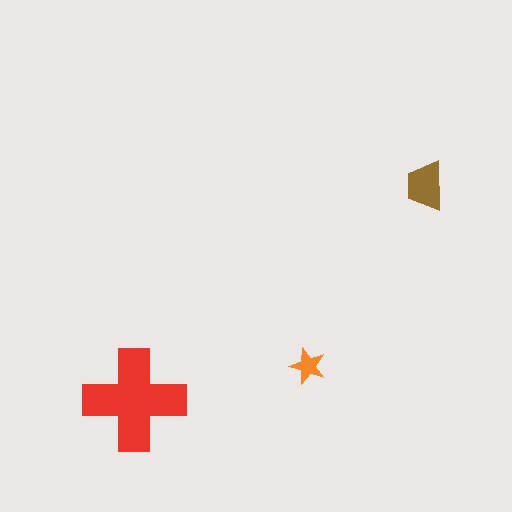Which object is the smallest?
The orange star.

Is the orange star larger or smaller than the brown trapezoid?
Smaller.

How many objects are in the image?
There are 3 objects in the image.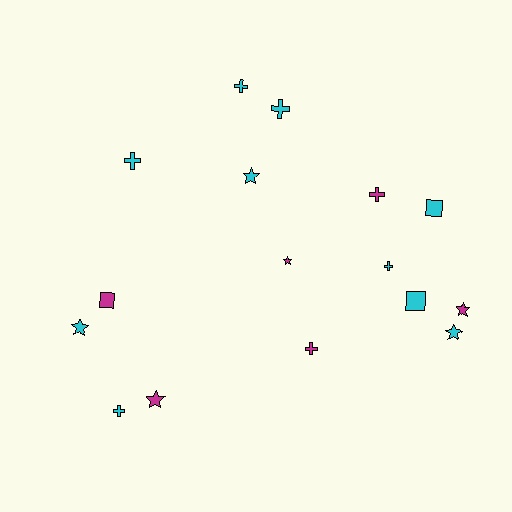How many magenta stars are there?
There are 3 magenta stars.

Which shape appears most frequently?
Cross, with 7 objects.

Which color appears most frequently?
Cyan, with 10 objects.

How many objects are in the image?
There are 16 objects.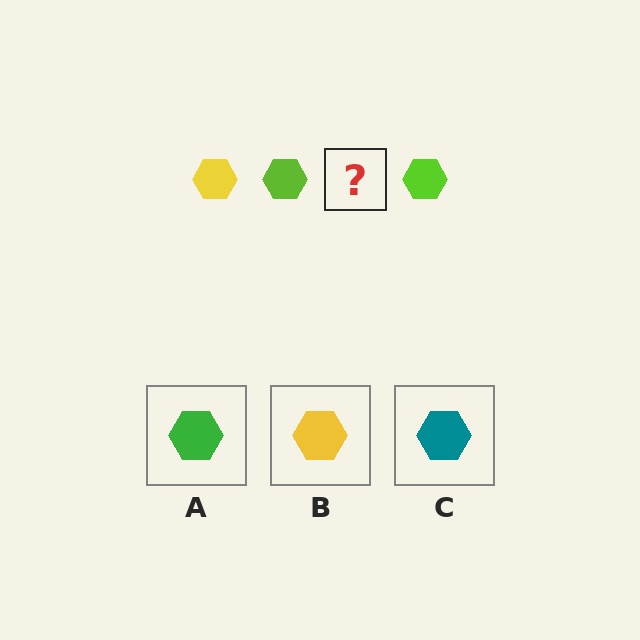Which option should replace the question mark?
Option B.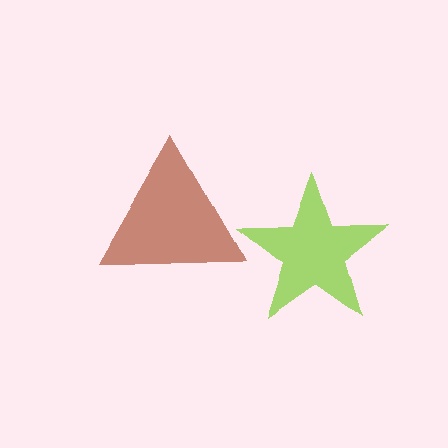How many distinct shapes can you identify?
There are 2 distinct shapes: a brown triangle, a lime star.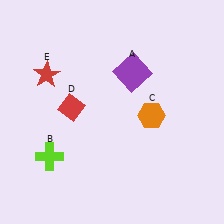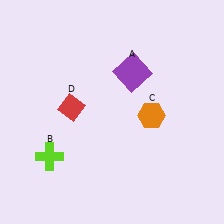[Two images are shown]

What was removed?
The red star (E) was removed in Image 2.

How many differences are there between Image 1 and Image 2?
There is 1 difference between the two images.